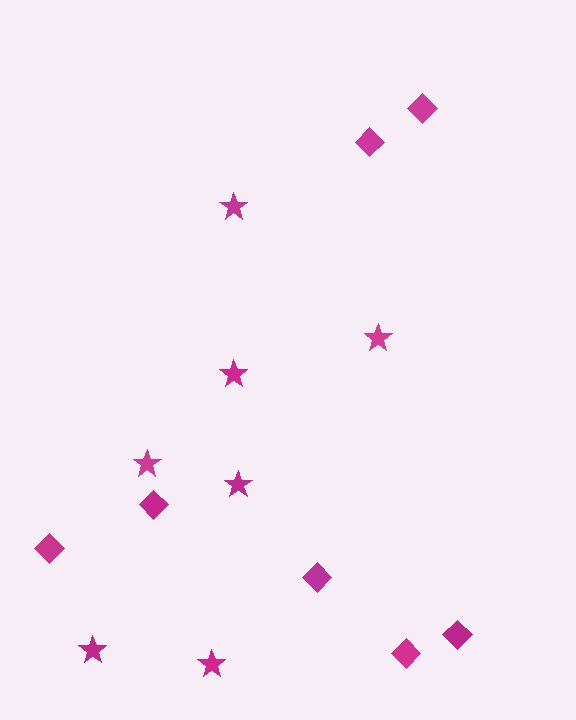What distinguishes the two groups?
There are 2 groups: one group of stars (7) and one group of diamonds (7).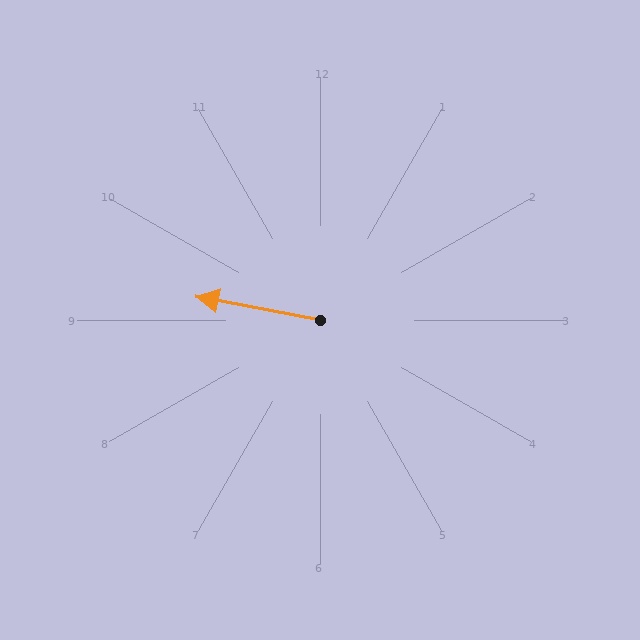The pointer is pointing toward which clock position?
Roughly 9 o'clock.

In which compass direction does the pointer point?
West.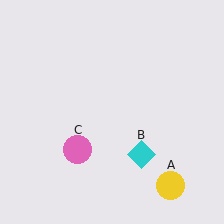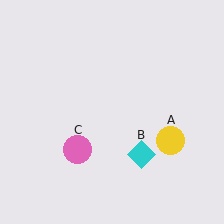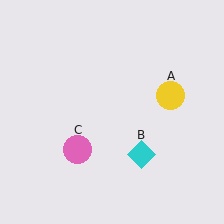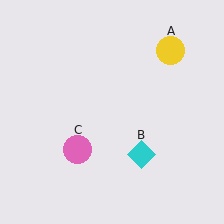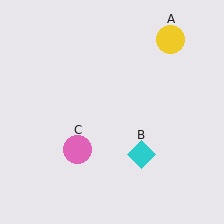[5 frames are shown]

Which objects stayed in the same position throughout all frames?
Cyan diamond (object B) and pink circle (object C) remained stationary.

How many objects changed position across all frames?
1 object changed position: yellow circle (object A).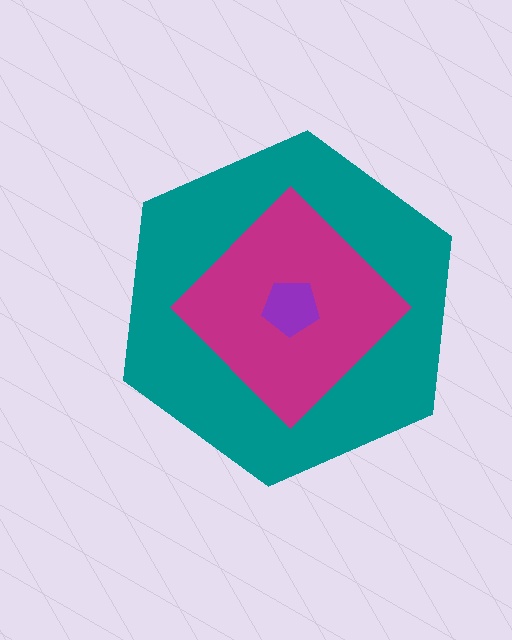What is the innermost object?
The purple pentagon.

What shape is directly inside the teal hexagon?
The magenta diamond.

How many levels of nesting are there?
3.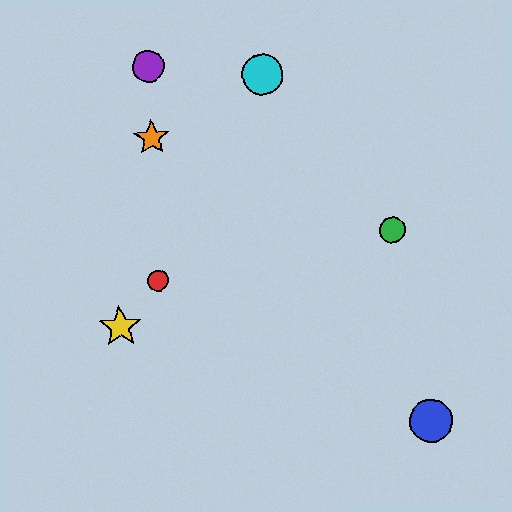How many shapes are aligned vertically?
3 shapes (the red circle, the purple circle, the orange star) are aligned vertically.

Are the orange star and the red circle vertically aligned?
Yes, both are at x≈152.